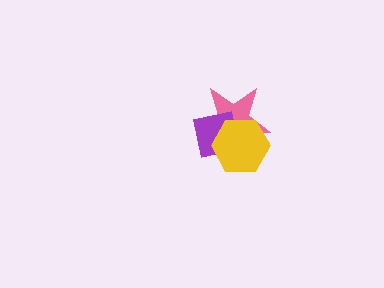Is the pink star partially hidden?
Yes, it is partially covered by another shape.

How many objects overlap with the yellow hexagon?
2 objects overlap with the yellow hexagon.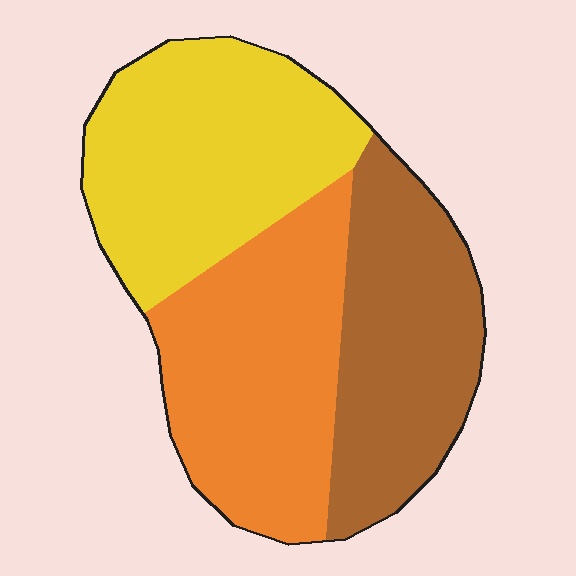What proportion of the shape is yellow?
Yellow covers roughly 35% of the shape.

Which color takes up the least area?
Brown, at roughly 30%.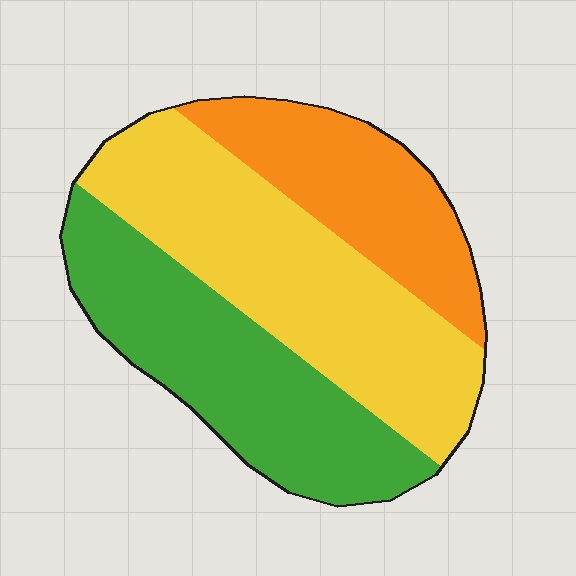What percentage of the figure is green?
Green takes up between a quarter and a half of the figure.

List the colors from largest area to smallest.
From largest to smallest: yellow, green, orange.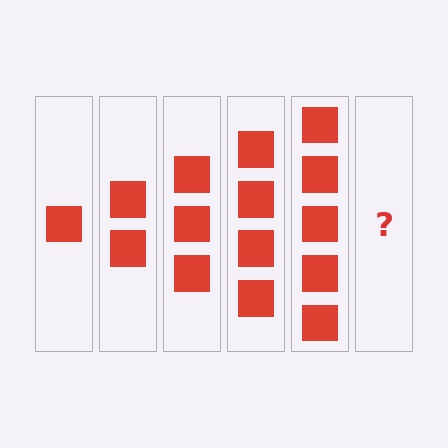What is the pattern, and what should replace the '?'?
The pattern is that each step adds one more square. The '?' should be 6 squares.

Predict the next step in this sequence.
The next step is 6 squares.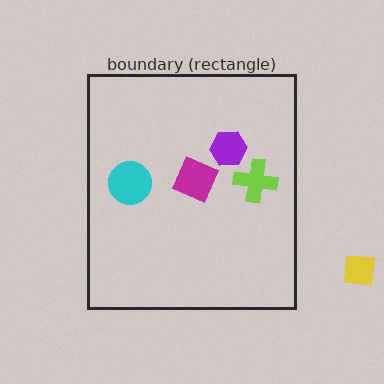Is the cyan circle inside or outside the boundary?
Inside.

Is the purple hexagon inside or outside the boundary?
Inside.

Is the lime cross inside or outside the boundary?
Inside.